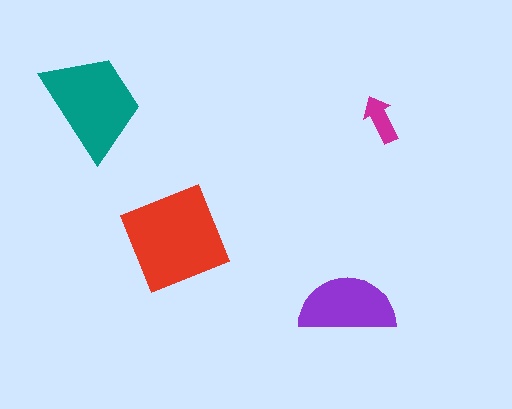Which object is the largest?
The red diamond.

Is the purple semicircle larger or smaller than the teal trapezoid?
Smaller.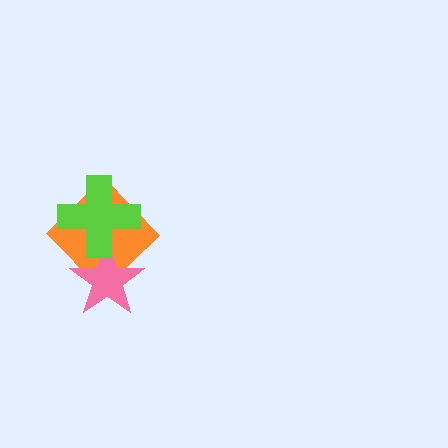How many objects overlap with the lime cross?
2 objects overlap with the lime cross.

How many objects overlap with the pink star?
2 objects overlap with the pink star.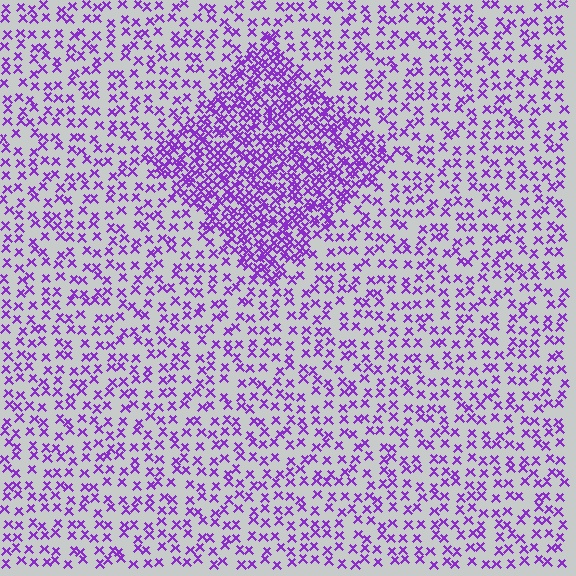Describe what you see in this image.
The image contains small purple elements arranged at two different densities. A diamond-shaped region is visible where the elements are more densely packed than the surrounding area.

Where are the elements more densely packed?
The elements are more densely packed inside the diamond boundary.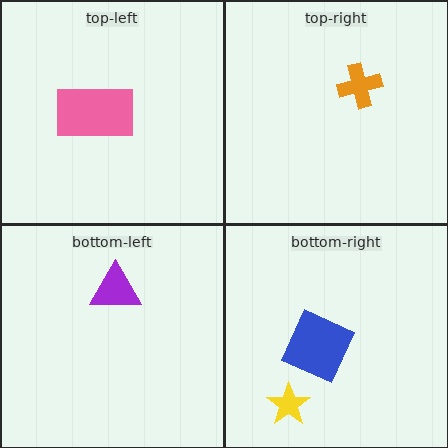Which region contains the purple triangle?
The bottom-left region.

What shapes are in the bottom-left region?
The purple triangle.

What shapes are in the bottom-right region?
The blue square, the yellow star.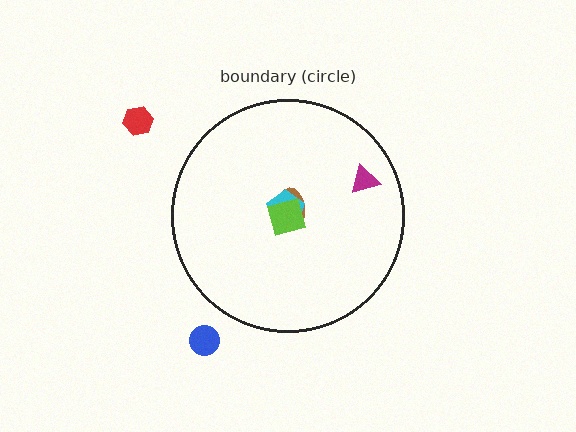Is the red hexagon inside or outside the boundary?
Outside.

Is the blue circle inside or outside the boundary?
Outside.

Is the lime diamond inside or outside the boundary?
Inside.